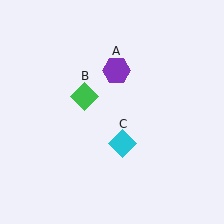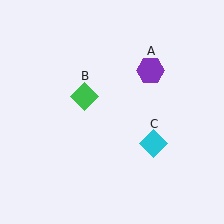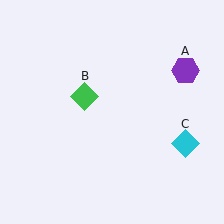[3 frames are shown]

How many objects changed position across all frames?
2 objects changed position: purple hexagon (object A), cyan diamond (object C).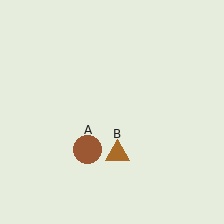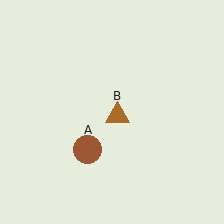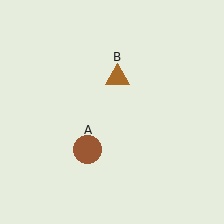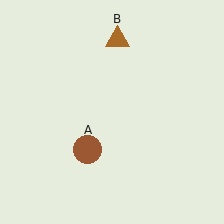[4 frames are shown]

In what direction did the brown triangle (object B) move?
The brown triangle (object B) moved up.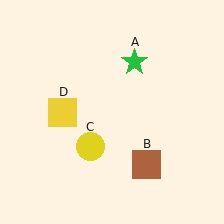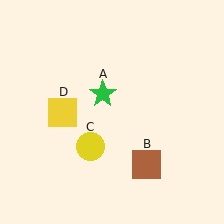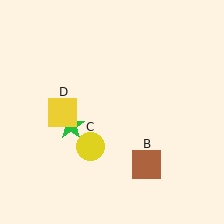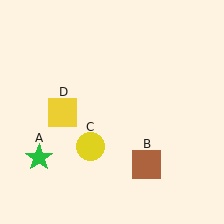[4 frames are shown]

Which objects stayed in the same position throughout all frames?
Brown square (object B) and yellow circle (object C) and yellow square (object D) remained stationary.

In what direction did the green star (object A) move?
The green star (object A) moved down and to the left.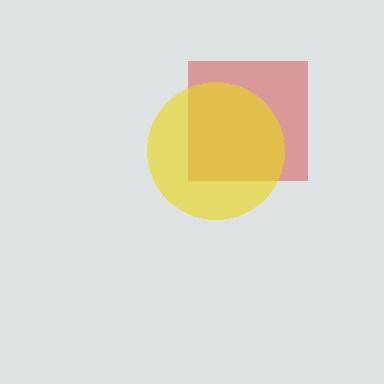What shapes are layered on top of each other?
The layered shapes are: a red square, a yellow circle.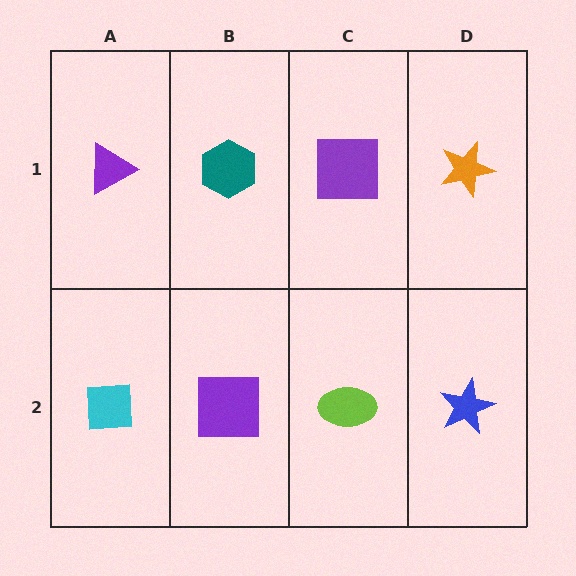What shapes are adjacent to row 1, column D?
A blue star (row 2, column D), a purple square (row 1, column C).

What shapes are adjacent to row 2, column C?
A purple square (row 1, column C), a purple square (row 2, column B), a blue star (row 2, column D).